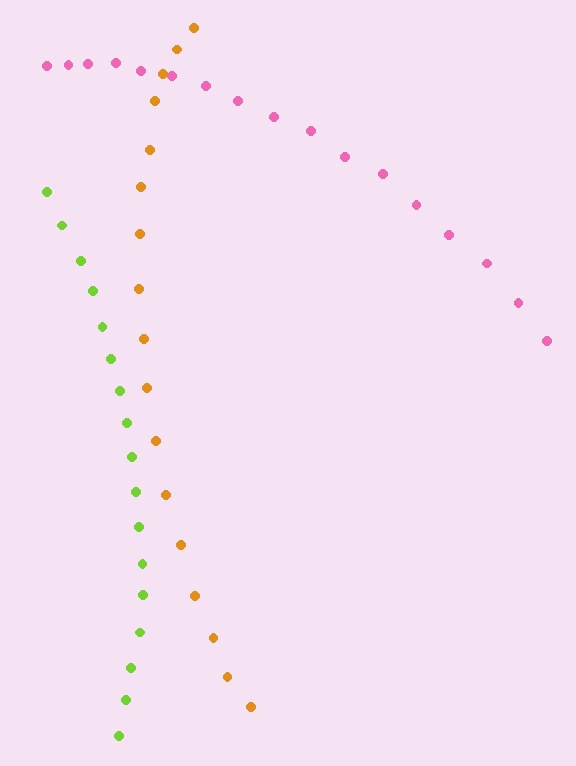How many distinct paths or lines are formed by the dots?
There are 3 distinct paths.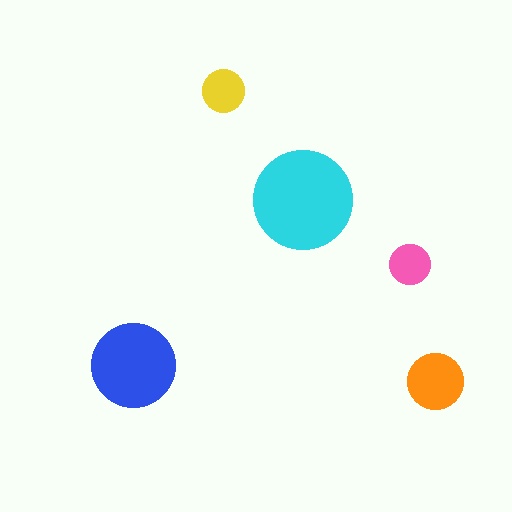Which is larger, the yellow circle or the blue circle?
The blue one.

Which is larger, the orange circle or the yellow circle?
The orange one.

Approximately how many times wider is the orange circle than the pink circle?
About 1.5 times wider.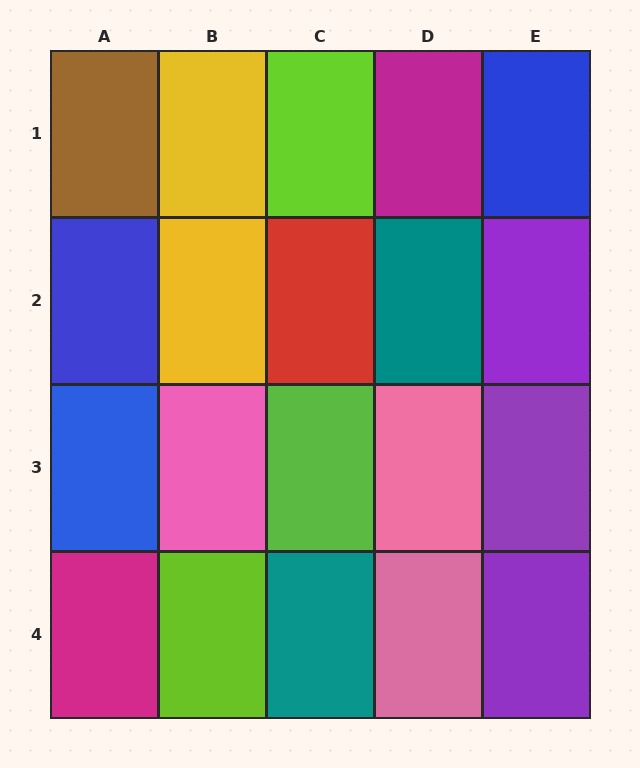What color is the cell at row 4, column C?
Teal.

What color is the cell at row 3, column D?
Pink.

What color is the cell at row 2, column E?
Purple.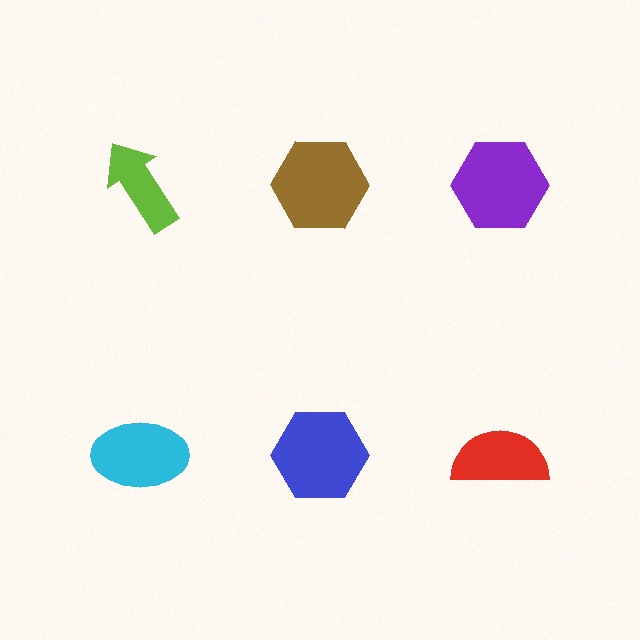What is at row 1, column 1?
A lime arrow.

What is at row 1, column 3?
A purple hexagon.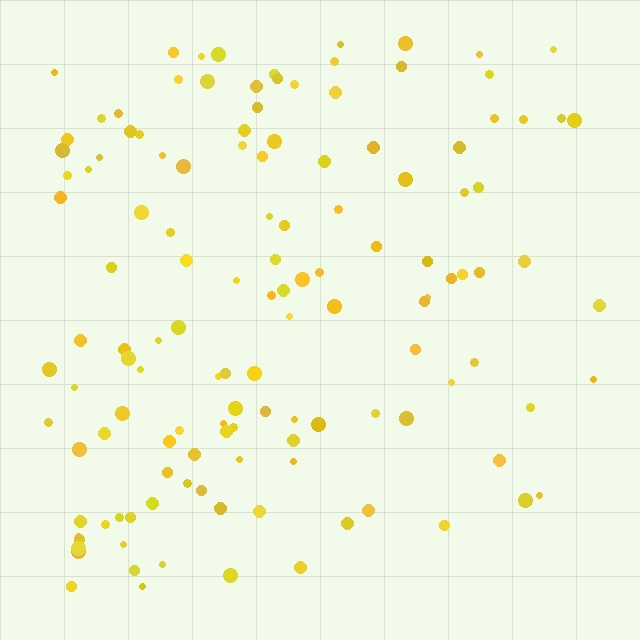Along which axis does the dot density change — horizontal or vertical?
Horizontal.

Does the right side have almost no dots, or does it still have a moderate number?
Still a moderate number, just noticeably fewer than the left.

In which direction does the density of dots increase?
From right to left, with the left side densest.